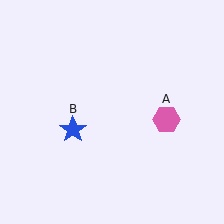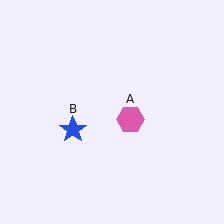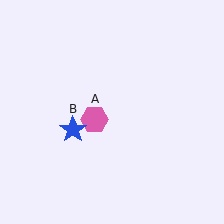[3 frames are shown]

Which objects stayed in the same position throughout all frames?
Blue star (object B) remained stationary.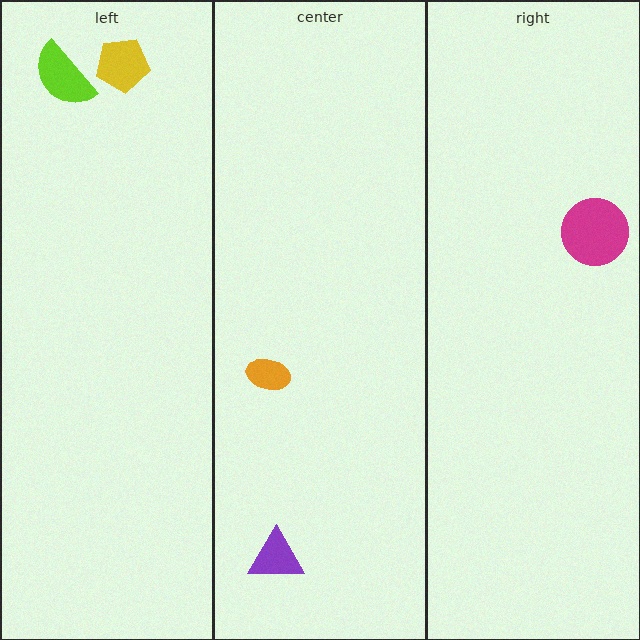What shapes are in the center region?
The purple triangle, the orange ellipse.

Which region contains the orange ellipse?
The center region.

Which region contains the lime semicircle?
The left region.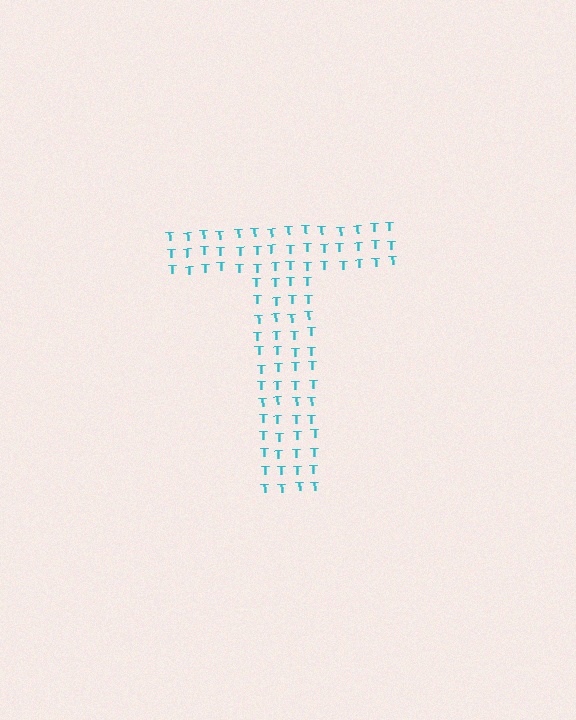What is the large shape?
The large shape is the letter T.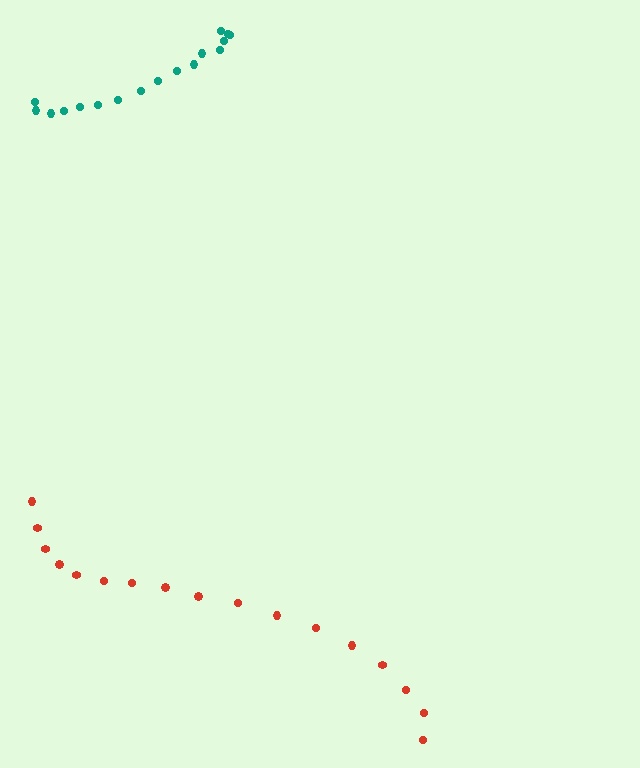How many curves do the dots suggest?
There are 2 distinct paths.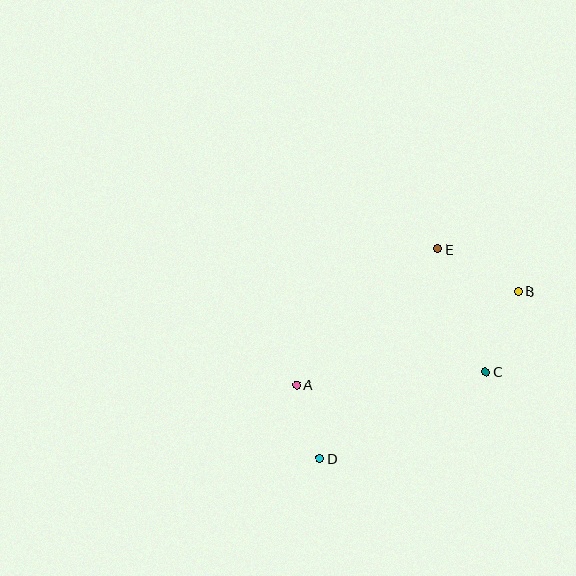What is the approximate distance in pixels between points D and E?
The distance between D and E is approximately 241 pixels.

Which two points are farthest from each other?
Points B and D are farthest from each other.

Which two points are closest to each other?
Points A and D are closest to each other.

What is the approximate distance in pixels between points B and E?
The distance between B and E is approximately 91 pixels.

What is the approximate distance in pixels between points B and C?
The distance between B and C is approximately 87 pixels.